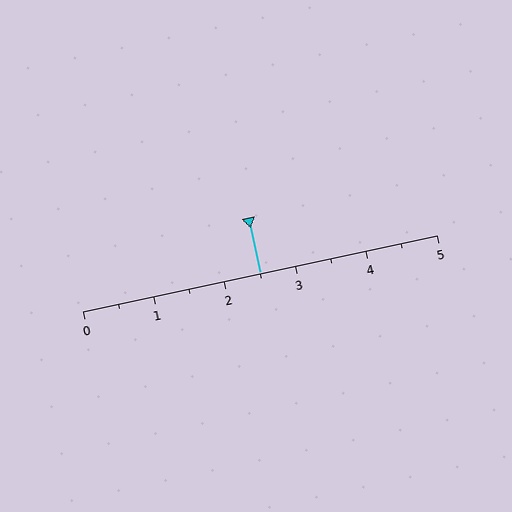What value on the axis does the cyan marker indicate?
The marker indicates approximately 2.5.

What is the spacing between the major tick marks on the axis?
The major ticks are spaced 1 apart.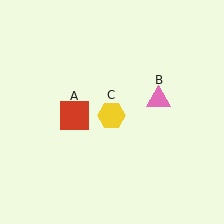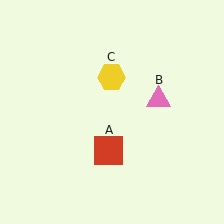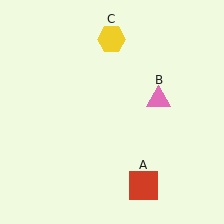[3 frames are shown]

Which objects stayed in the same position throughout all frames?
Pink triangle (object B) remained stationary.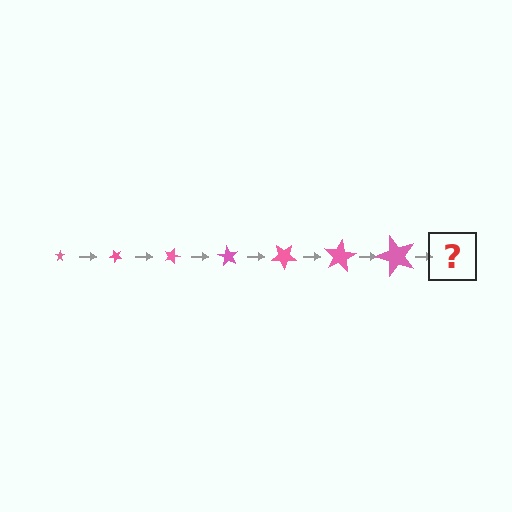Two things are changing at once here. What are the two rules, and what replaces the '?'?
The two rules are that the star grows larger each step and it rotates 45 degrees each step. The '?' should be a star, larger than the previous one and rotated 315 degrees from the start.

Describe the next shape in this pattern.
It should be a star, larger than the previous one and rotated 315 degrees from the start.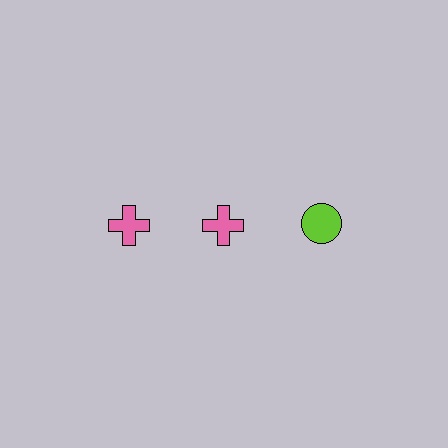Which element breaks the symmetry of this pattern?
The lime circle in the top row, center column breaks the symmetry. All other shapes are pink crosses.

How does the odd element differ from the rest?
It differs in both color (lime instead of pink) and shape (circle instead of cross).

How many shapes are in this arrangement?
There are 3 shapes arranged in a grid pattern.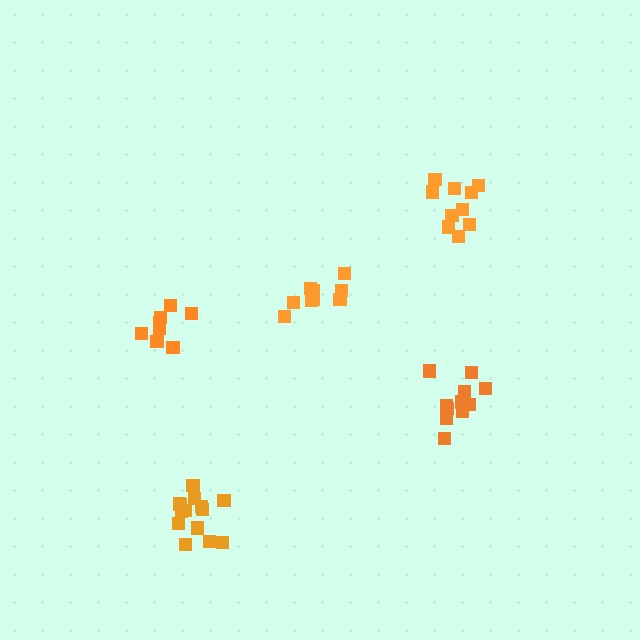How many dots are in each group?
Group 1: 10 dots, Group 2: 11 dots, Group 3: 9 dots, Group 4: 14 dots, Group 5: 8 dots (52 total).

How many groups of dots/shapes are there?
There are 5 groups.